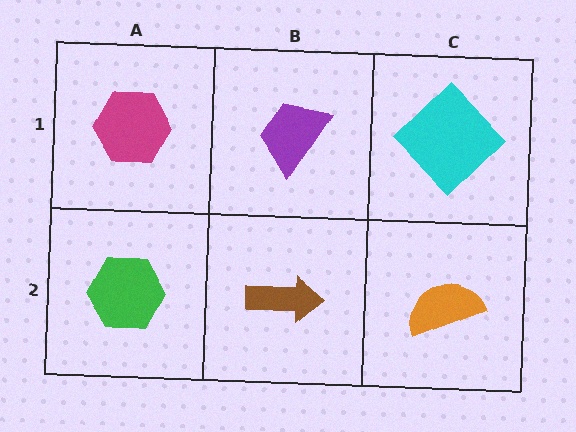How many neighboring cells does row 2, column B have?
3.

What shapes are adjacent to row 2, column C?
A cyan diamond (row 1, column C), a brown arrow (row 2, column B).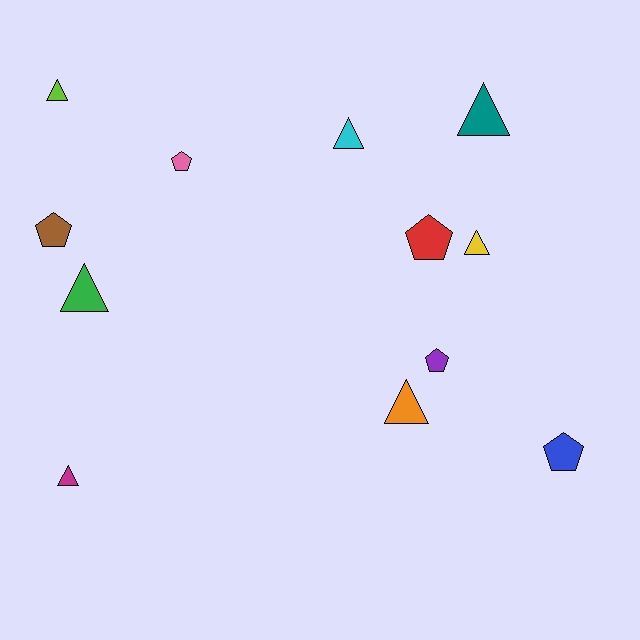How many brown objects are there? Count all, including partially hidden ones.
There is 1 brown object.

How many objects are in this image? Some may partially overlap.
There are 12 objects.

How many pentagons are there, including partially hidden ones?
There are 5 pentagons.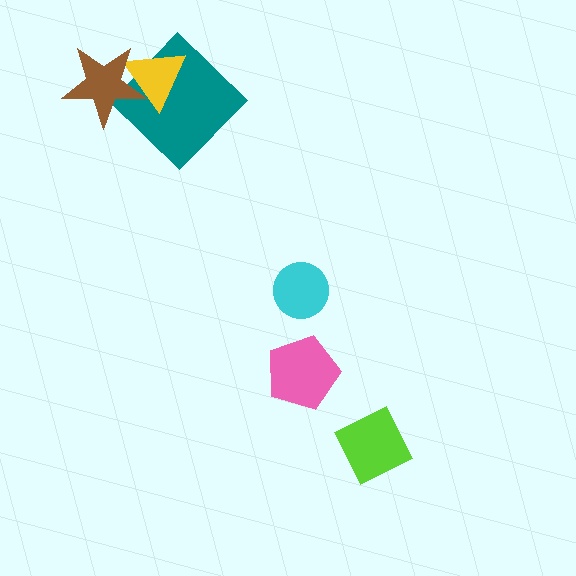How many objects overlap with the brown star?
2 objects overlap with the brown star.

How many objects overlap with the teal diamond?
2 objects overlap with the teal diamond.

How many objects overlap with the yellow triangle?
2 objects overlap with the yellow triangle.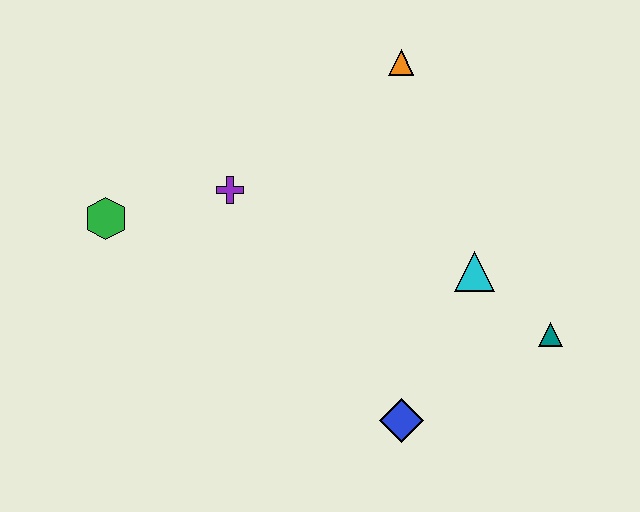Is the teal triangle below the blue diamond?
No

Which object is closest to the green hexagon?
The purple cross is closest to the green hexagon.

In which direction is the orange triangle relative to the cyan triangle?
The orange triangle is above the cyan triangle.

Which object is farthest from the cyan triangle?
The green hexagon is farthest from the cyan triangle.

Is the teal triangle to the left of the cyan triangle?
No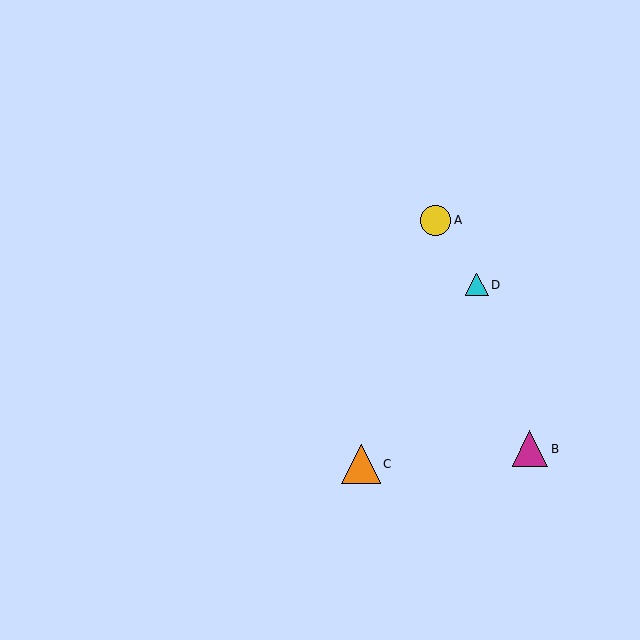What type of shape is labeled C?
Shape C is an orange triangle.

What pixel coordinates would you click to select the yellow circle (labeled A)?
Click at (436, 220) to select the yellow circle A.